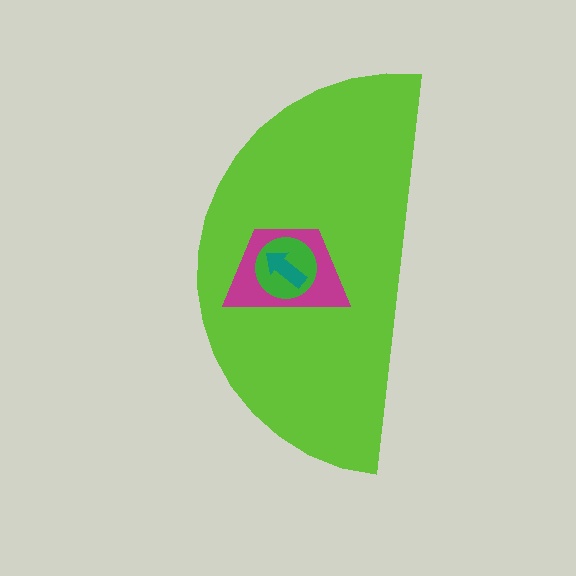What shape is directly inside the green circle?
The teal arrow.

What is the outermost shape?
The lime semicircle.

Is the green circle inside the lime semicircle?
Yes.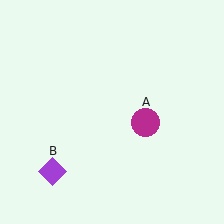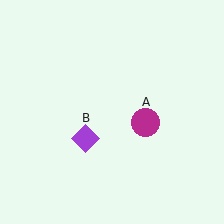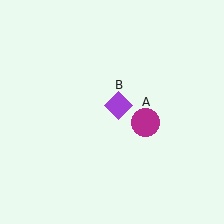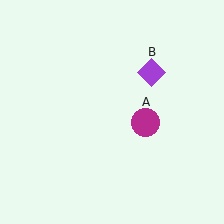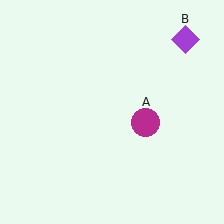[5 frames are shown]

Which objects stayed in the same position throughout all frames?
Magenta circle (object A) remained stationary.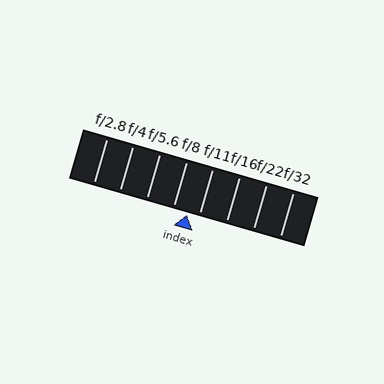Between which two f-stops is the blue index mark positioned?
The index mark is between f/8 and f/11.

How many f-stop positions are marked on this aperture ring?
There are 8 f-stop positions marked.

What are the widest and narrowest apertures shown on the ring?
The widest aperture shown is f/2.8 and the narrowest is f/32.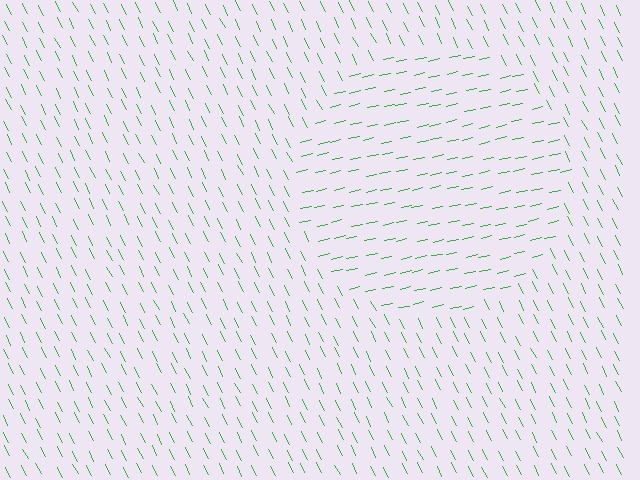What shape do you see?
I see a circle.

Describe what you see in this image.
The image is filled with small green line segments. A circle region in the image has lines oriented differently from the surrounding lines, creating a visible texture boundary.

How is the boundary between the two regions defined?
The boundary is defined purely by a change in line orientation (approximately 76 degrees difference). All lines are the same color and thickness.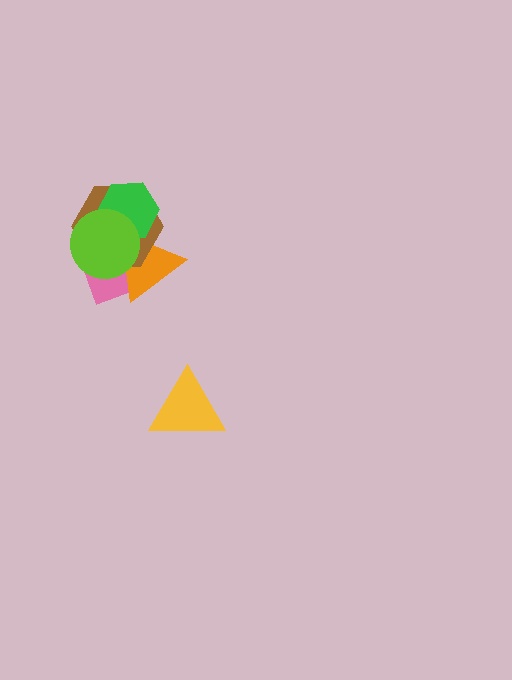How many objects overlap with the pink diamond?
3 objects overlap with the pink diamond.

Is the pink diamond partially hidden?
Yes, it is partially covered by another shape.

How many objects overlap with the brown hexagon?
4 objects overlap with the brown hexagon.